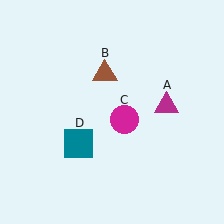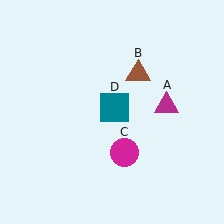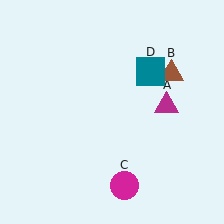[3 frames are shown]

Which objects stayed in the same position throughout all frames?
Magenta triangle (object A) remained stationary.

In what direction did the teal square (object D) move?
The teal square (object D) moved up and to the right.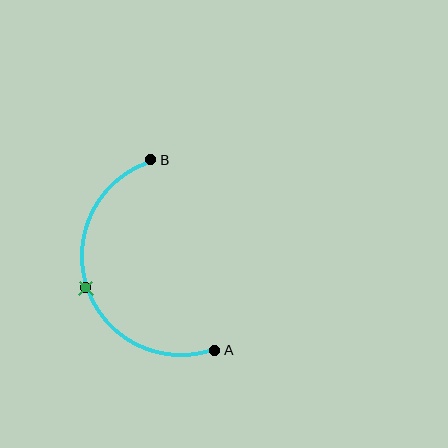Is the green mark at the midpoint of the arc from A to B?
Yes. The green mark lies on the arc at equal arc-length from both A and B — it is the arc midpoint.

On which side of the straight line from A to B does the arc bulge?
The arc bulges to the left of the straight line connecting A and B.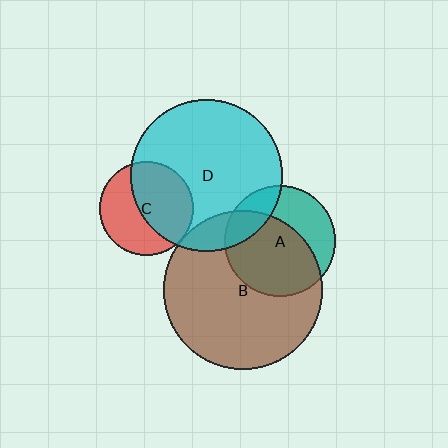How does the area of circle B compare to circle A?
Approximately 2.0 times.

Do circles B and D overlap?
Yes.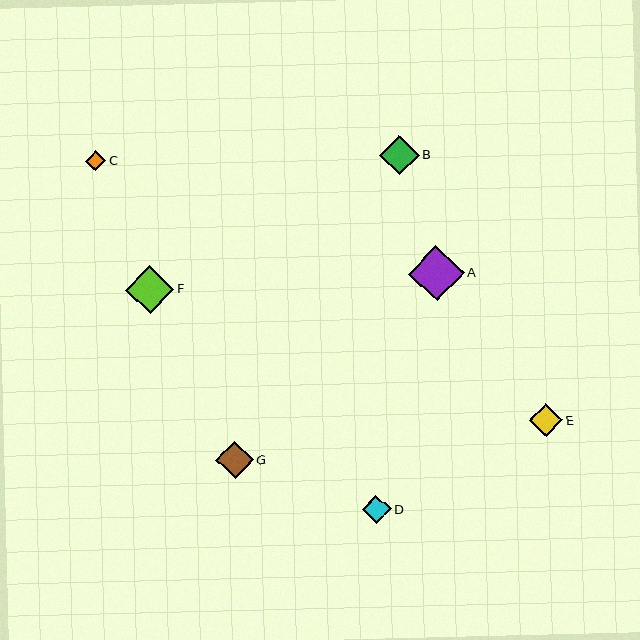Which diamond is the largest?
Diamond A is the largest with a size of approximately 56 pixels.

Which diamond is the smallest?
Diamond C is the smallest with a size of approximately 20 pixels.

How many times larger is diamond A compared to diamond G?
Diamond A is approximately 1.5 times the size of diamond G.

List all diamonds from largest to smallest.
From largest to smallest: A, F, B, G, E, D, C.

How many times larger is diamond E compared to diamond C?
Diamond E is approximately 1.6 times the size of diamond C.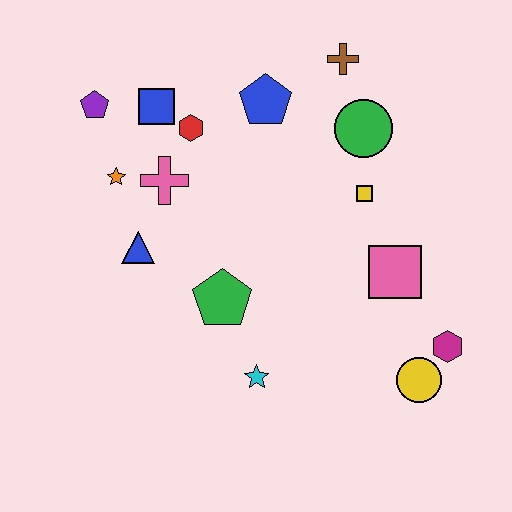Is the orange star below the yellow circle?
No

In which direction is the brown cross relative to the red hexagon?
The brown cross is to the right of the red hexagon.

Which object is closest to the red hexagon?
The blue square is closest to the red hexagon.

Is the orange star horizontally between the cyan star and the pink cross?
No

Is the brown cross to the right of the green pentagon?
Yes